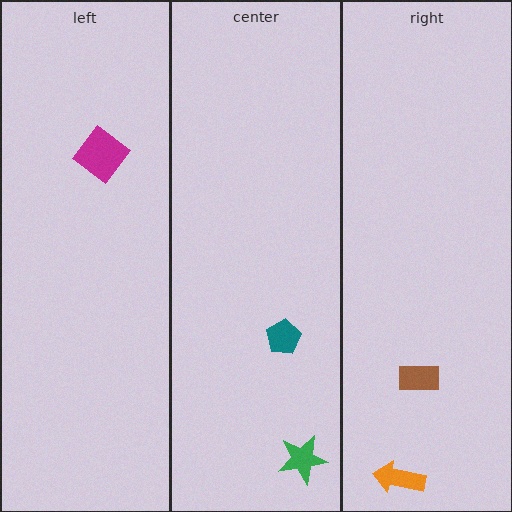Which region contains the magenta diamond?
The left region.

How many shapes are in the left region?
1.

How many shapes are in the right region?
2.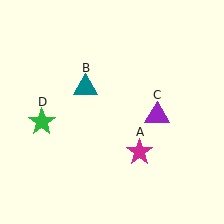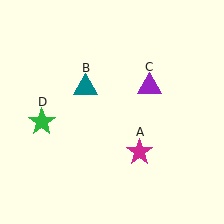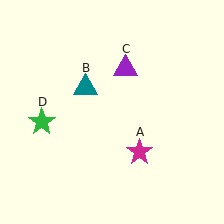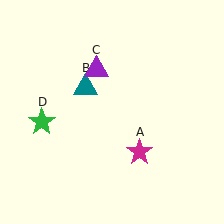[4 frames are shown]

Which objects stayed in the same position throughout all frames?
Magenta star (object A) and teal triangle (object B) and green star (object D) remained stationary.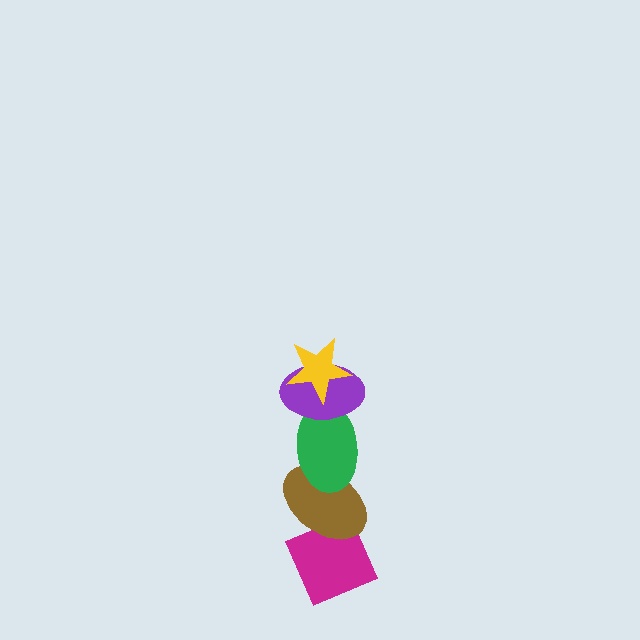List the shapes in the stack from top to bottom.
From top to bottom: the yellow star, the purple ellipse, the green ellipse, the brown ellipse, the magenta diamond.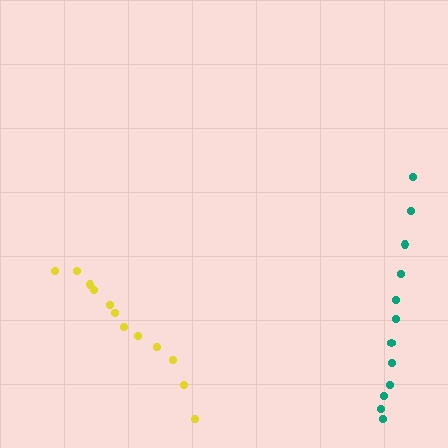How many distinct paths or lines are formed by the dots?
There are 2 distinct paths.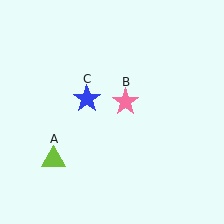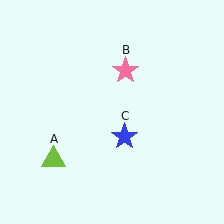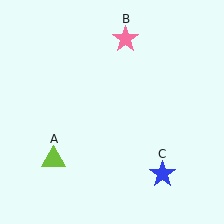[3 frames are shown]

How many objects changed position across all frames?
2 objects changed position: pink star (object B), blue star (object C).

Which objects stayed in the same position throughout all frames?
Lime triangle (object A) remained stationary.